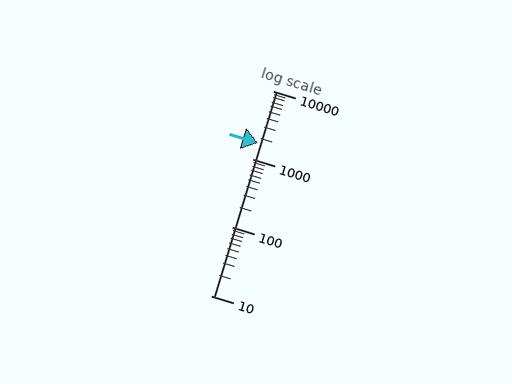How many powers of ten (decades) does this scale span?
The scale spans 3 decades, from 10 to 10000.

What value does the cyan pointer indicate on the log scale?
The pointer indicates approximately 1700.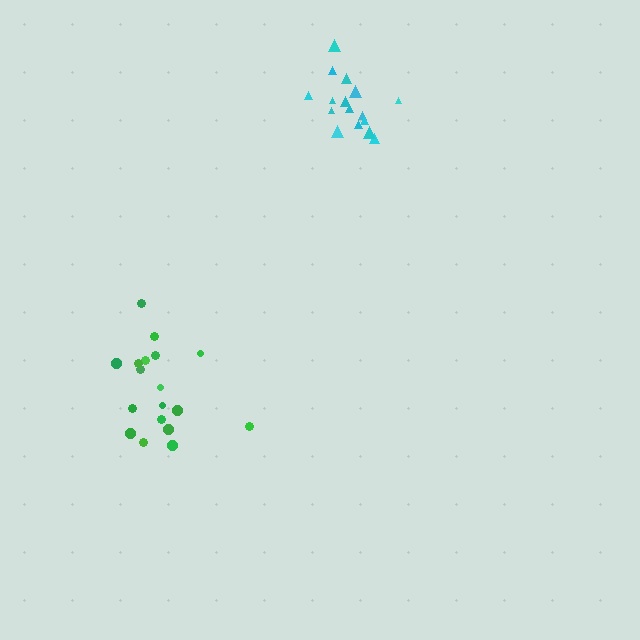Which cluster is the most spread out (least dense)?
Green.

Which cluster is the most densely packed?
Cyan.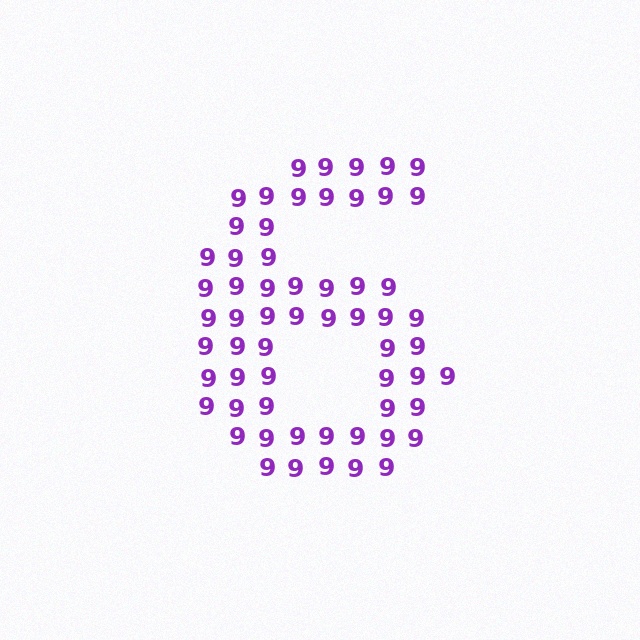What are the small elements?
The small elements are digit 9's.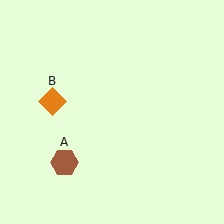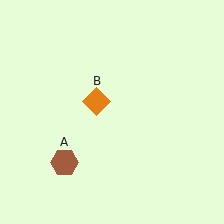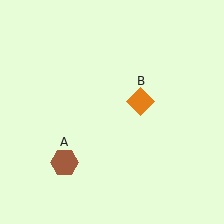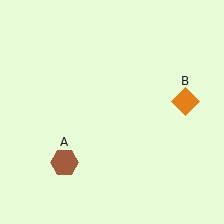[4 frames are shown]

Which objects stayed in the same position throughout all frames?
Brown hexagon (object A) remained stationary.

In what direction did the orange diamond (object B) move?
The orange diamond (object B) moved right.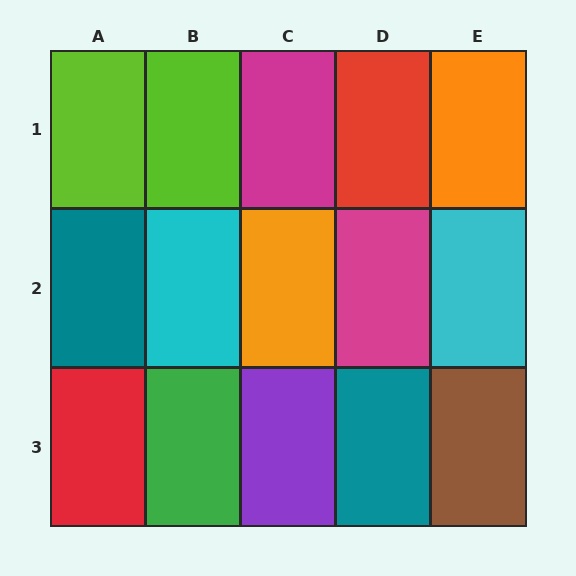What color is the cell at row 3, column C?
Purple.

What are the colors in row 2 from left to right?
Teal, cyan, orange, magenta, cyan.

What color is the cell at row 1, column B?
Lime.